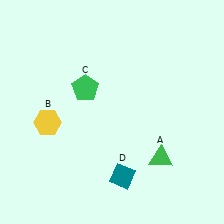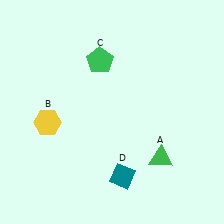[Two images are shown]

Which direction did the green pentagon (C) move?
The green pentagon (C) moved up.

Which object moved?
The green pentagon (C) moved up.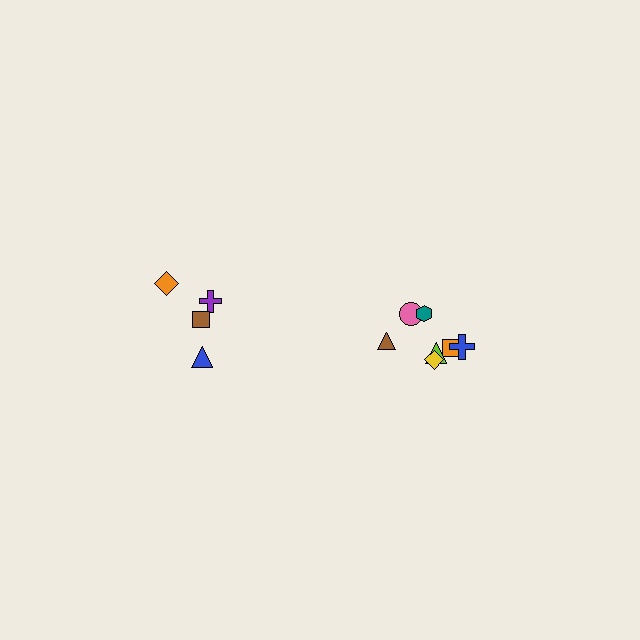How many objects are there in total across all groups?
There are 11 objects.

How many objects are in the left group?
There are 4 objects.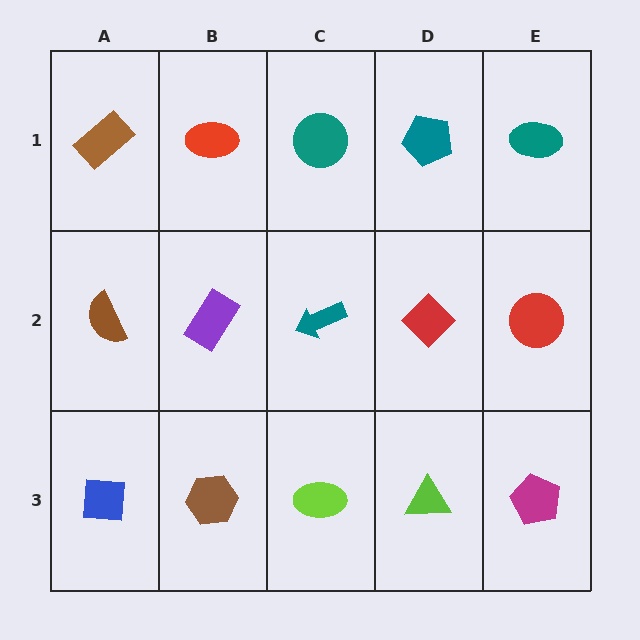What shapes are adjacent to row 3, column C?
A teal arrow (row 2, column C), a brown hexagon (row 3, column B), a lime triangle (row 3, column D).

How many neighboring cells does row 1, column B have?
3.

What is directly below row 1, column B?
A purple rectangle.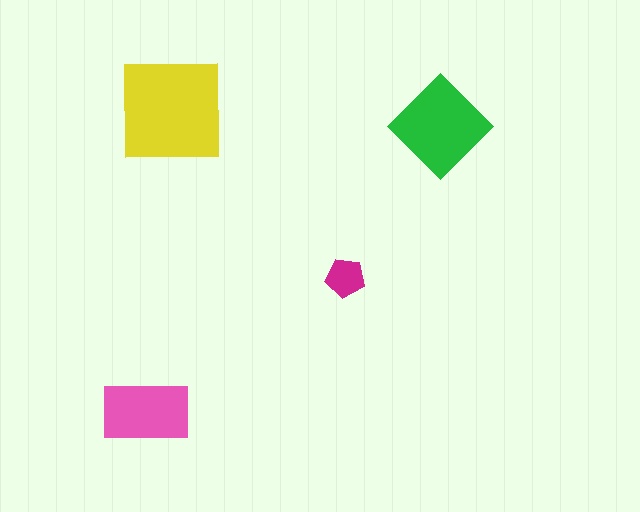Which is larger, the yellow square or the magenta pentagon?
The yellow square.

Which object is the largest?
The yellow square.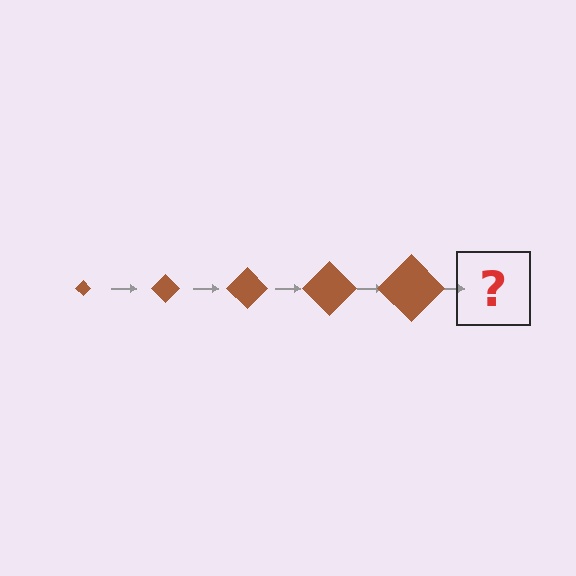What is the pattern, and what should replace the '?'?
The pattern is that the diamond gets progressively larger each step. The '?' should be a brown diamond, larger than the previous one.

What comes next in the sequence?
The next element should be a brown diamond, larger than the previous one.